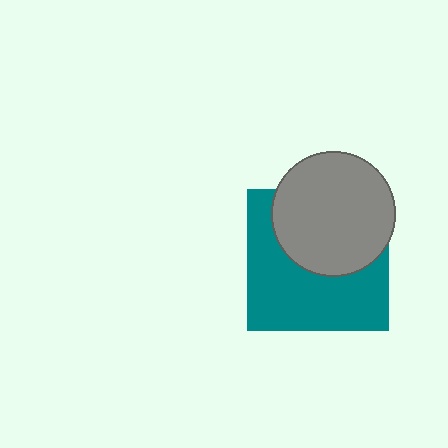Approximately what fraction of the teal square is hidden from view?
Roughly 44% of the teal square is hidden behind the gray circle.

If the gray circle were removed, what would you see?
You would see the complete teal square.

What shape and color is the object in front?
The object in front is a gray circle.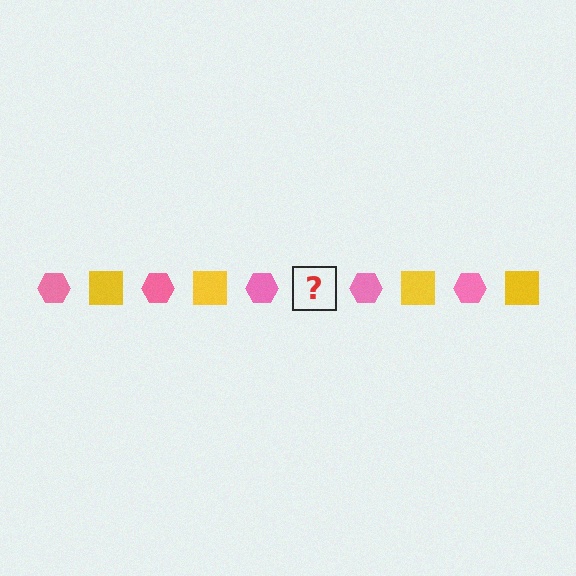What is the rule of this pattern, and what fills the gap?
The rule is that the pattern alternates between pink hexagon and yellow square. The gap should be filled with a yellow square.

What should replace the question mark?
The question mark should be replaced with a yellow square.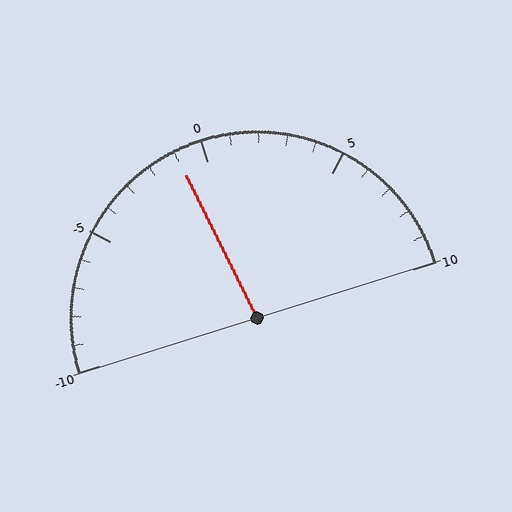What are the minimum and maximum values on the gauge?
The gauge ranges from -10 to 10.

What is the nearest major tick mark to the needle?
The nearest major tick mark is 0.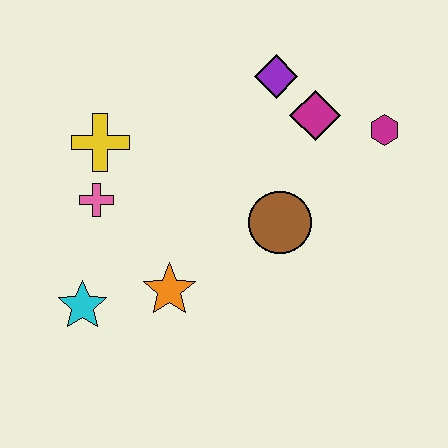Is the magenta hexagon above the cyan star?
Yes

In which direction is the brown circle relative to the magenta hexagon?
The brown circle is to the left of the magenta hexagon.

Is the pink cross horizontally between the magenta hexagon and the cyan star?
Yes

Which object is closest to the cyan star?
The orange star is closest to the cyan star.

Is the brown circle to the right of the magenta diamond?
No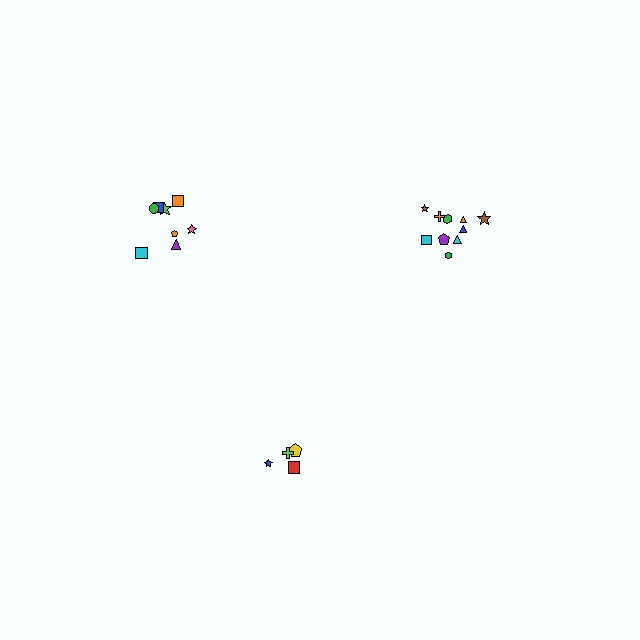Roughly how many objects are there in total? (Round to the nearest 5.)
Roughly 20 objects in total.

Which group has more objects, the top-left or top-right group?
The top-right group.